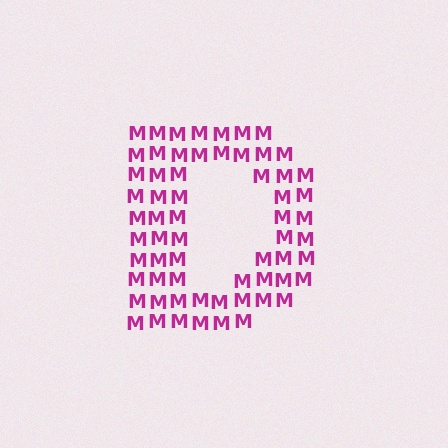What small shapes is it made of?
It is made of small letter M's.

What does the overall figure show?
The overall figure shows the letter D.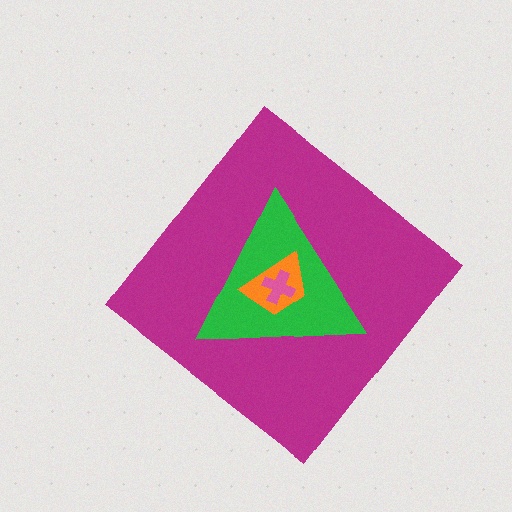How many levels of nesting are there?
4.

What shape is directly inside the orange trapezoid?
The pink cross.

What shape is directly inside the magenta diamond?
The green triangle.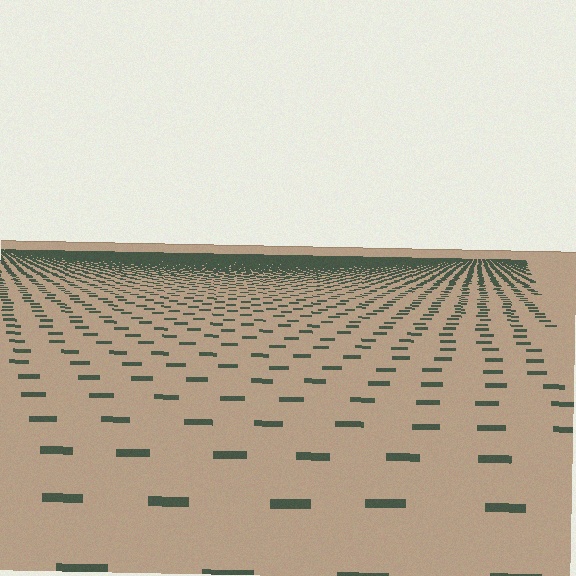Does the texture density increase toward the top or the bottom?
Density increases toward the top.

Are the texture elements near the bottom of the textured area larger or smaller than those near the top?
Larger. Near the bottom, elements are closer to the viewer and appear at a bigger on-screen size.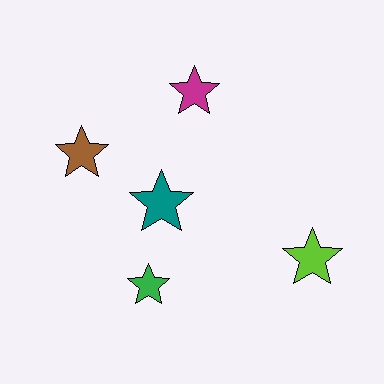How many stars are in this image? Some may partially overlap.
There are 5 stars.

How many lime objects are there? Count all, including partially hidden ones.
There is 1 lime object.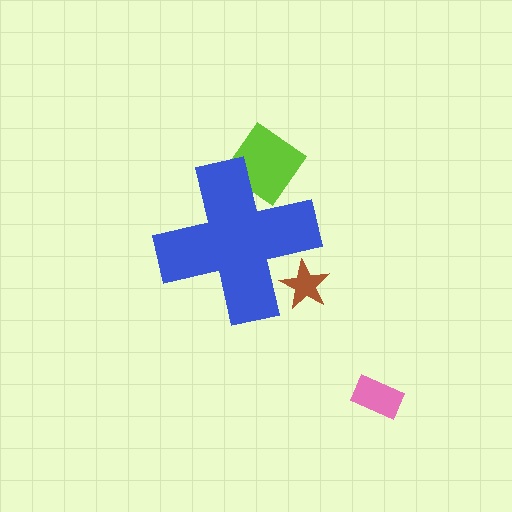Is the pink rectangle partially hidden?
No, the pink rectangle is fully visible.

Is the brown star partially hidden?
Yes, the brown star is partially hidden behind the blue cross.